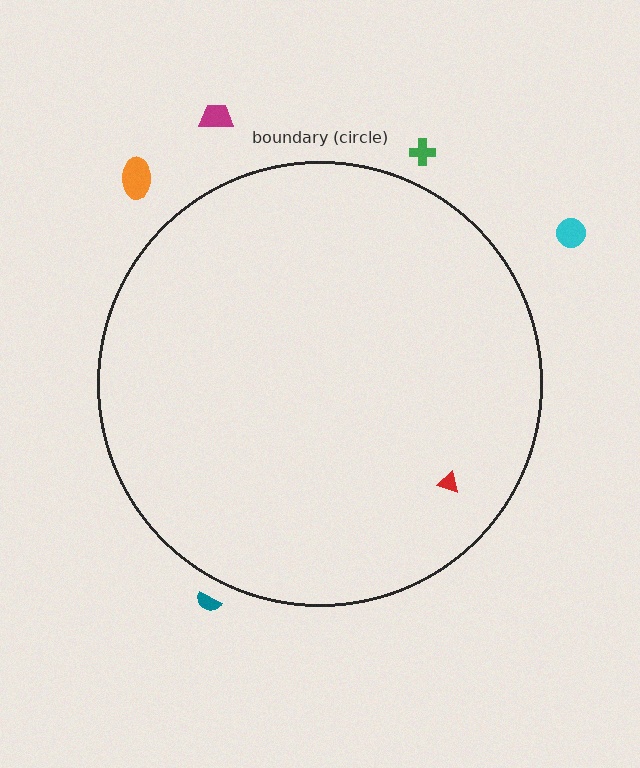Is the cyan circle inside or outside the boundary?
Outside.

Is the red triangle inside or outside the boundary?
Inside.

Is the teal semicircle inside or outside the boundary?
Outside.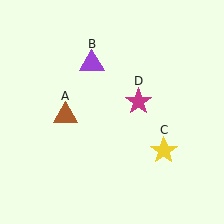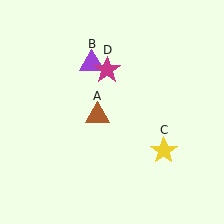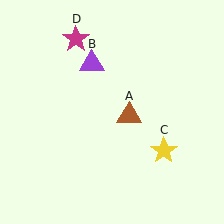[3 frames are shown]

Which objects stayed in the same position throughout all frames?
Purple triangle (object B) and yellow star (object C) remained stationary.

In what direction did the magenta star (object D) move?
The magenta star (object D) moved up and to the left.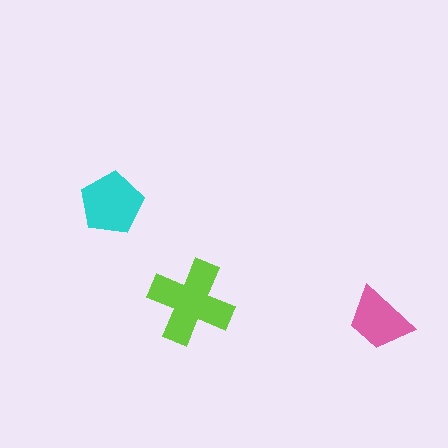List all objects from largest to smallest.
The lime cross, the cyan pentagon, the pink trapezoid.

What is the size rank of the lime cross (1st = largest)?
1st.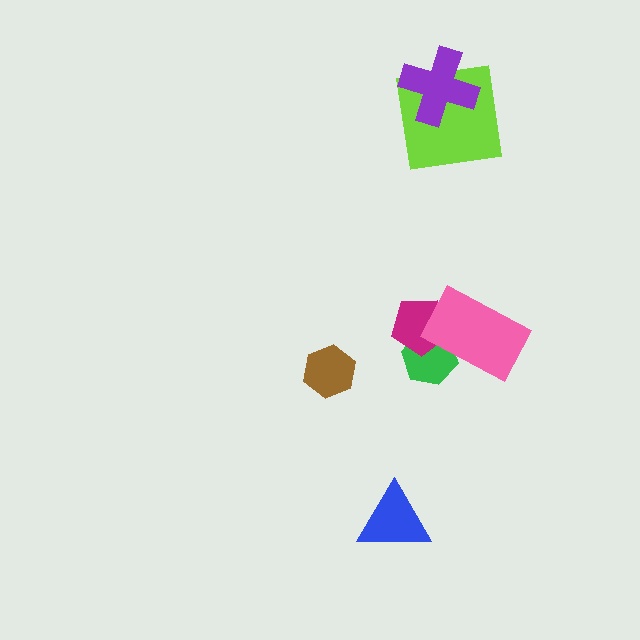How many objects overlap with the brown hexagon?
0 objects overlap with the brown hexagon.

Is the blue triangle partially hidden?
No, no other shape covers it.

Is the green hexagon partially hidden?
Yes, it is partially covered by another shape.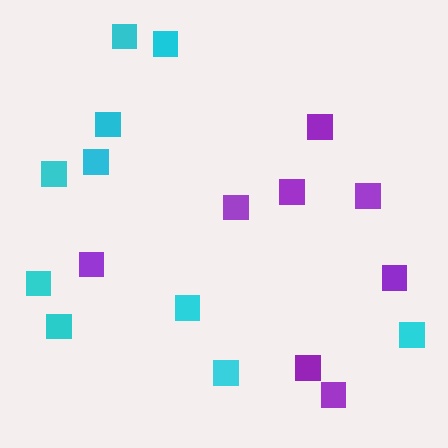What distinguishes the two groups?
There are 2 groups: one group of cyan squares (10) and one group of purple squares (8).